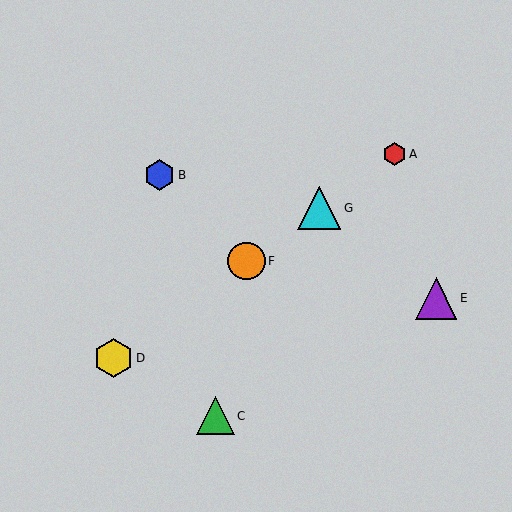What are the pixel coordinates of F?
Object F is at (246, 261).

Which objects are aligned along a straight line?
Objects A, D, F, G are aligned along a straight line.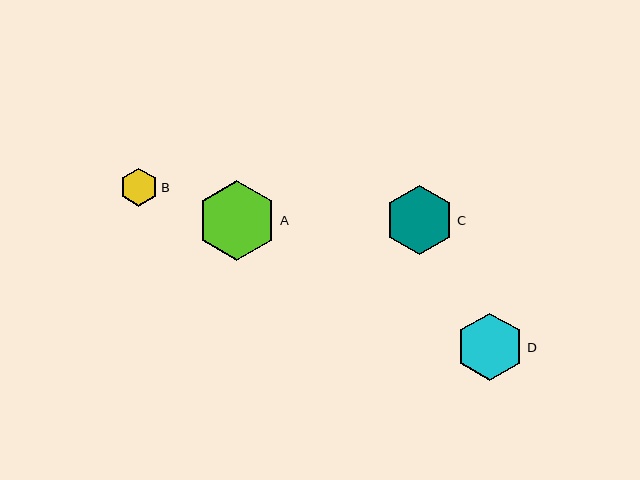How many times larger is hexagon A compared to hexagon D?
Hexagon A is approximately 1.2 times the size of hexagon D.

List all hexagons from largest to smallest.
From largest to smallest: A, C, D, B.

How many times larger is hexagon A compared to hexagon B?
Hexagon A is approximately 2.1 times the size of hexagon B.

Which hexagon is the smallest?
Hexagon B is the smallest with a size of approximately 38 pixels.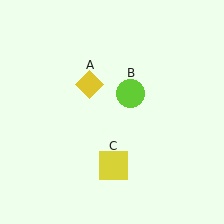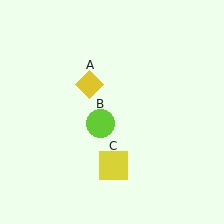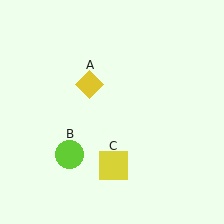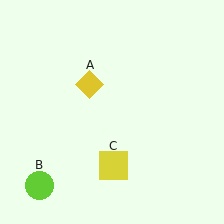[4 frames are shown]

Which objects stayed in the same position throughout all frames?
Yellow diamond (object A) and yellow square (object C) remained stationary.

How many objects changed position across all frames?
1 object changed position: lime circle (object B).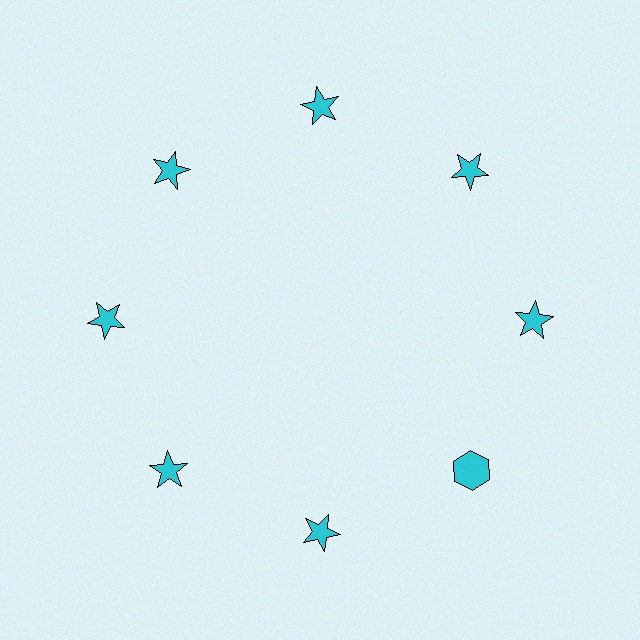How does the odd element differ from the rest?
It has a different shape: hexagon instead of star.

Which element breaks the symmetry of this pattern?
The cyan hexagon at roughly the 4 o'clock position breaks the symmetry. All other shapes are cyan stars.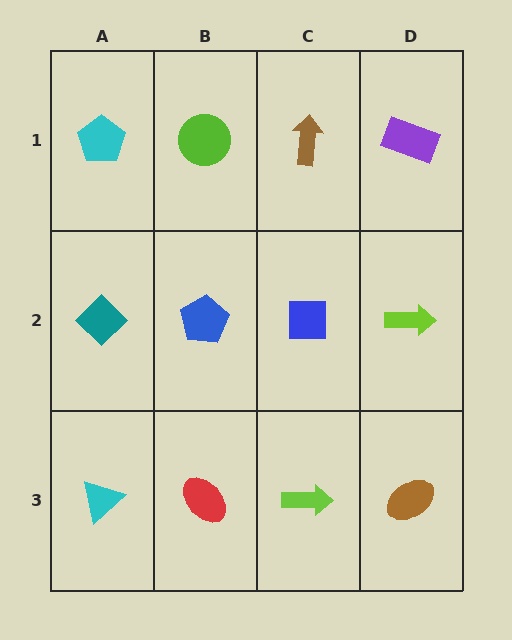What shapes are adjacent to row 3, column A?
A teal diamond (row 2, column A), a red ellipse (row 3, column B).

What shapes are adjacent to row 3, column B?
A blue pentagon (row 2, column B), a cyan triangle (row 3, column A), a lime arrow (row 3, column C).